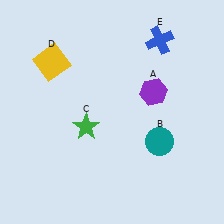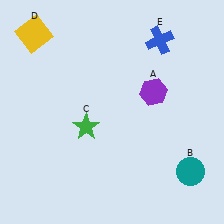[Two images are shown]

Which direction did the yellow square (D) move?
The yellow square (D) moved up.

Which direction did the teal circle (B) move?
The teal circle (B) moved right.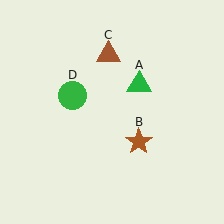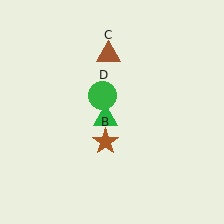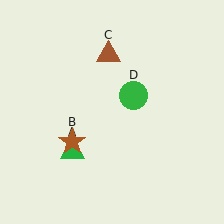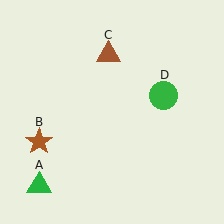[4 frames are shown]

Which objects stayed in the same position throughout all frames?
Brown triangle (object C) remained stationary.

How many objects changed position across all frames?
3 objects changed position: green triangle (object A), brown star (object B), green circle (object D).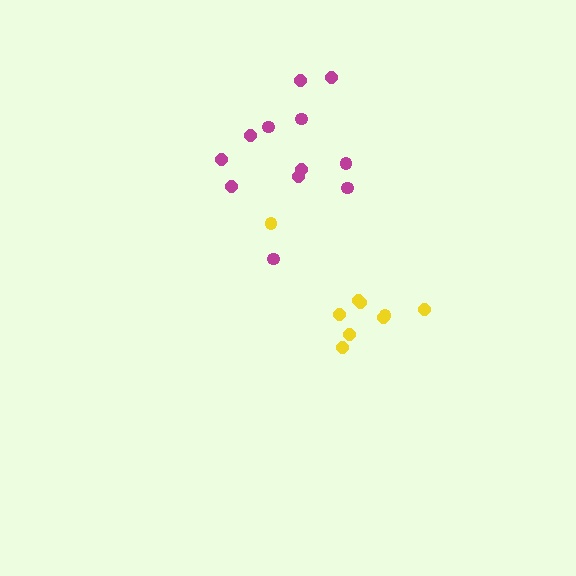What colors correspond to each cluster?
The clusters are colored: magenta, yellow.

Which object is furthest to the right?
The yellow cluster is rightmost.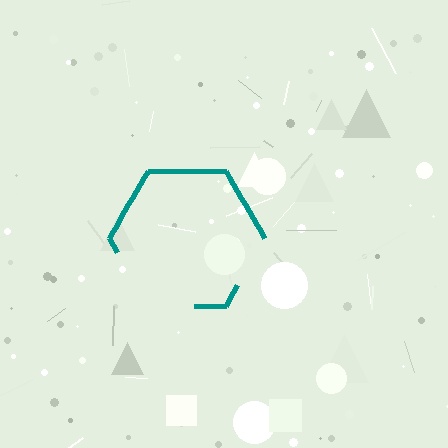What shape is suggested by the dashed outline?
The dashed outline suggests a hexagon.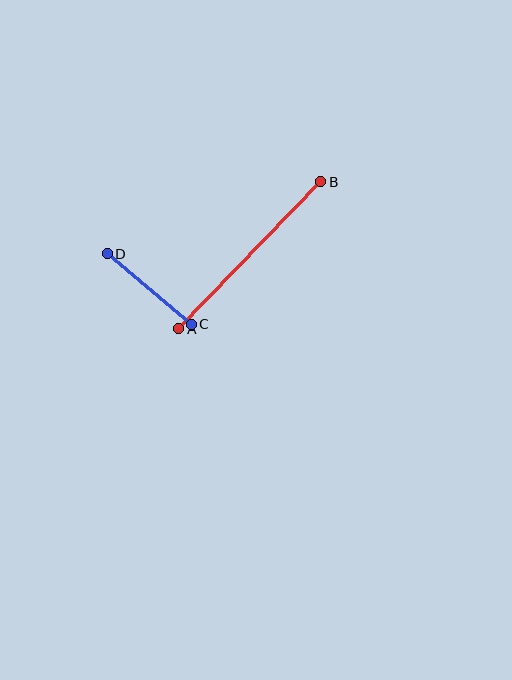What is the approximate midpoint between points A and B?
The midpoint is at approximately (250, 255) pixels.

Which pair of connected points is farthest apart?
Points A and B are farthest apart.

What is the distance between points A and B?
The distance is approximately 204 pixels.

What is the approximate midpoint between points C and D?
The midpoint is at approximately (149, 289) pixels.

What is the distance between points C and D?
The distance is approximately 109 pixels.